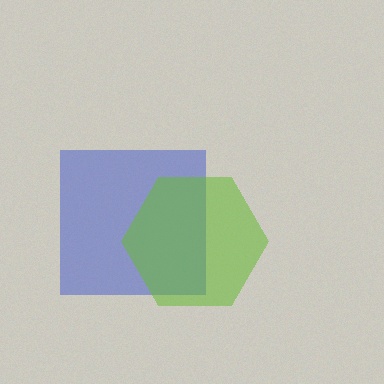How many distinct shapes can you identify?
There are 2 distinct shapes: a blue square, a lime hexagon.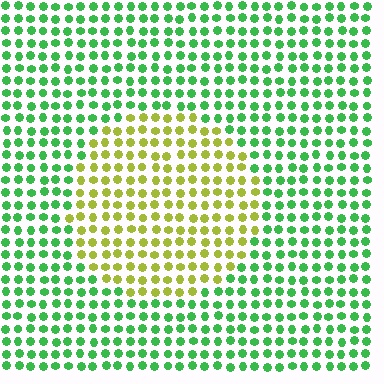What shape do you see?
I see a circle.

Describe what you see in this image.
The image is filled with small green elements in a uniform arrangement. A circle-shaped region is visible where the elements are tinted to a slightly different hue, forming a subtle color boundary.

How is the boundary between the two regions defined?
The boundary is defined purely by a slight shift in hue (about 57 degrees). Spacing, size, and orientation are identical on both sides.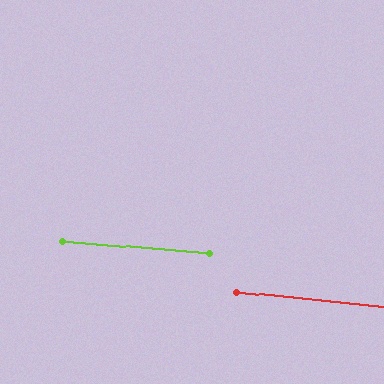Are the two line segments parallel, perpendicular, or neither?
Parallel — their directions differ by only 1.3°.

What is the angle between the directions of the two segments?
Approximately 1 degree.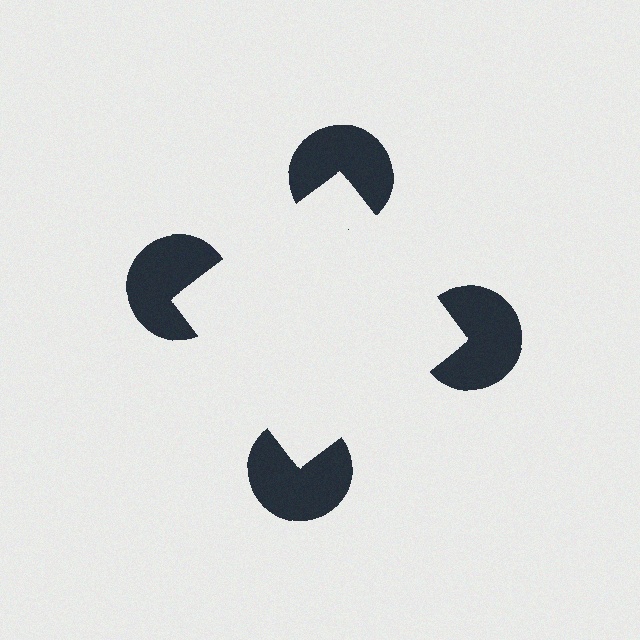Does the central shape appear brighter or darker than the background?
It typically appears slightly brighter than the background, even though no actual brightness change is drawn.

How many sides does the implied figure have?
4 sides.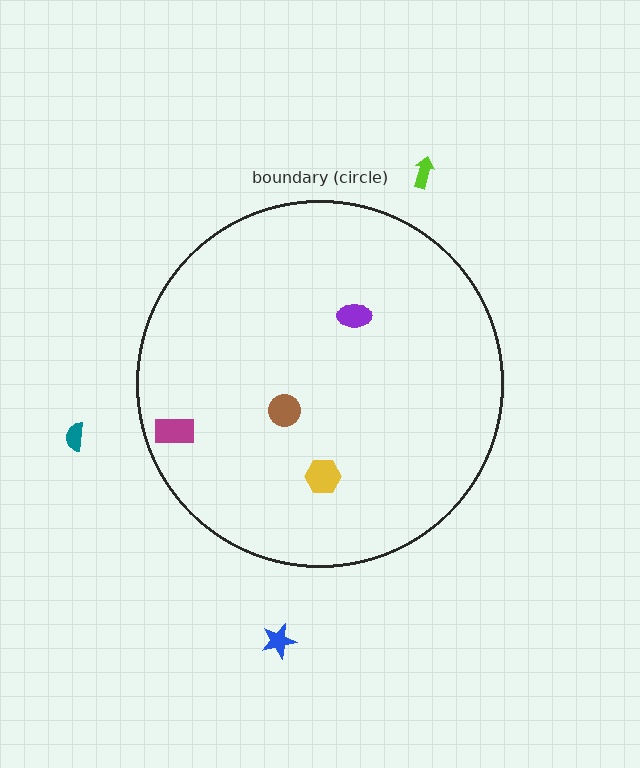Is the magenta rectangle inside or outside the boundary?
Inside.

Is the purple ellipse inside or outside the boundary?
Inside.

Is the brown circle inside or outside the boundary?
Inside.